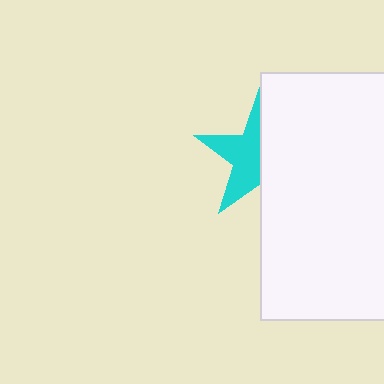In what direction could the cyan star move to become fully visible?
The cyan star could move left. That would shift it out from behind the white rectangle entirely.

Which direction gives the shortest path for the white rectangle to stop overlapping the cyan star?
Moving right gives the shortest separation.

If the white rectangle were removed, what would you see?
You would see the complete cyan star.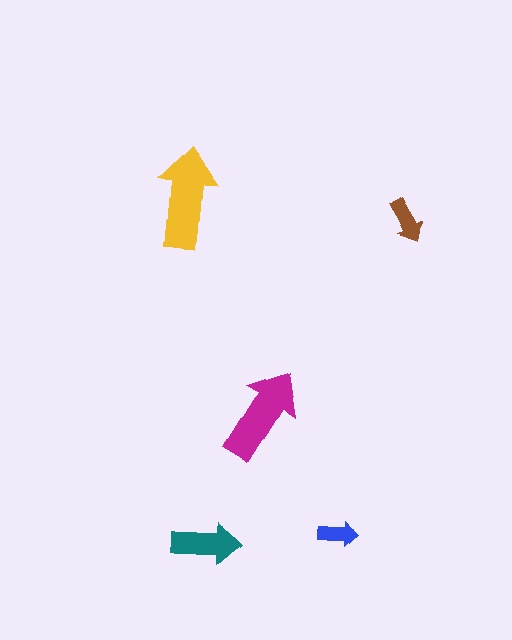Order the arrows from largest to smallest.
the yellow one, the magenta one, the teal one, the brown one, the blue one.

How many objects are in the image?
There are 5 objects in the image.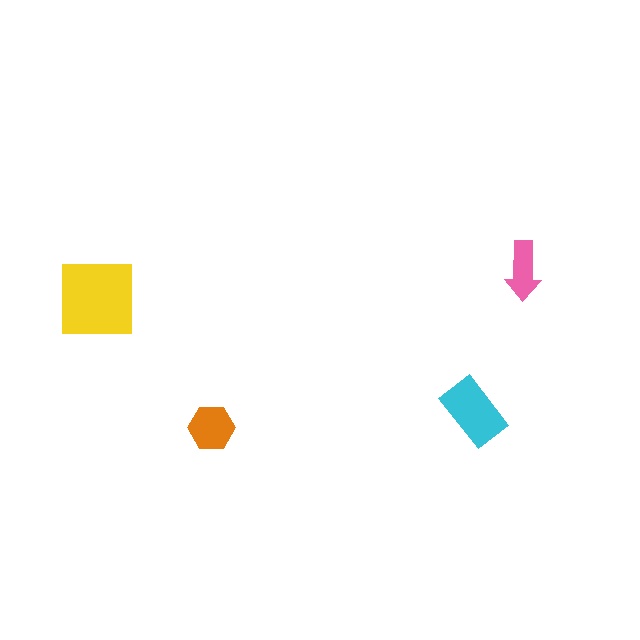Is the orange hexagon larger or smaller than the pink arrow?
Larger.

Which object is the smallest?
The pink arrow.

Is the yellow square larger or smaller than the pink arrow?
Larger.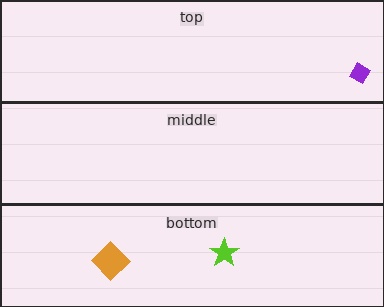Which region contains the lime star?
The bottom region.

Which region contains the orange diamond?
The bottom region.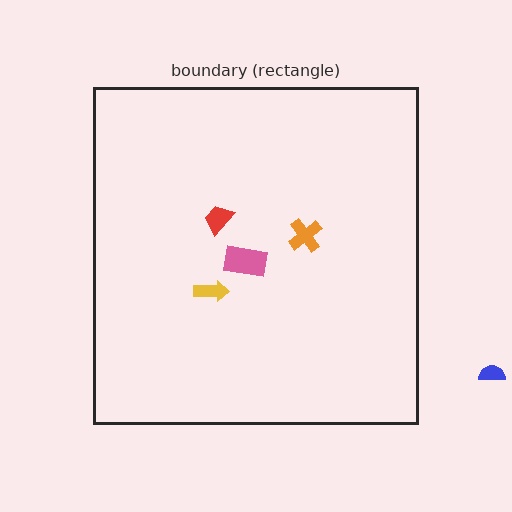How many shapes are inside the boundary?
4 inside, 1 outside.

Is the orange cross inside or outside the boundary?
Inside.